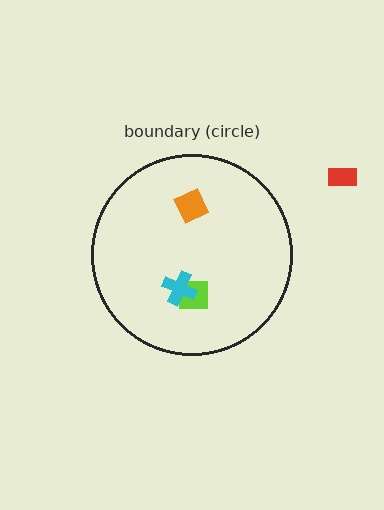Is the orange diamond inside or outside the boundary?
Inside.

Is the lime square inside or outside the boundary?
Inside.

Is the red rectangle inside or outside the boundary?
Outside.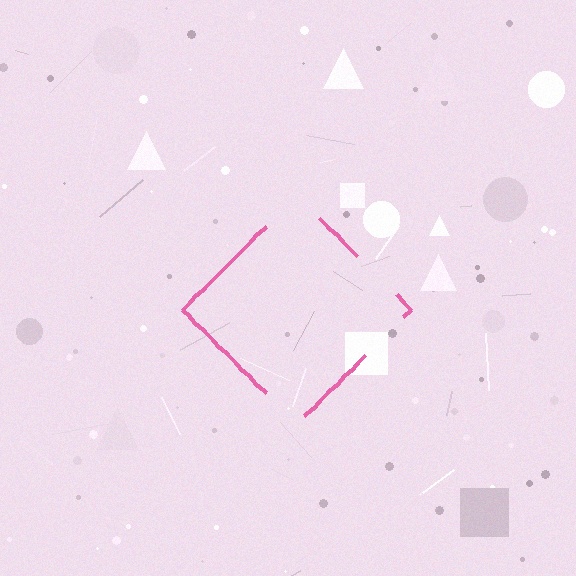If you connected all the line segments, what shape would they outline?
They would outline a diamond.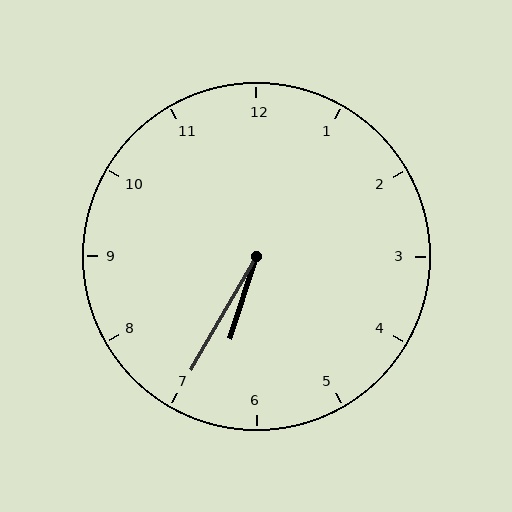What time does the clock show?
6:35.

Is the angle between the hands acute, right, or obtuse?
It is acute.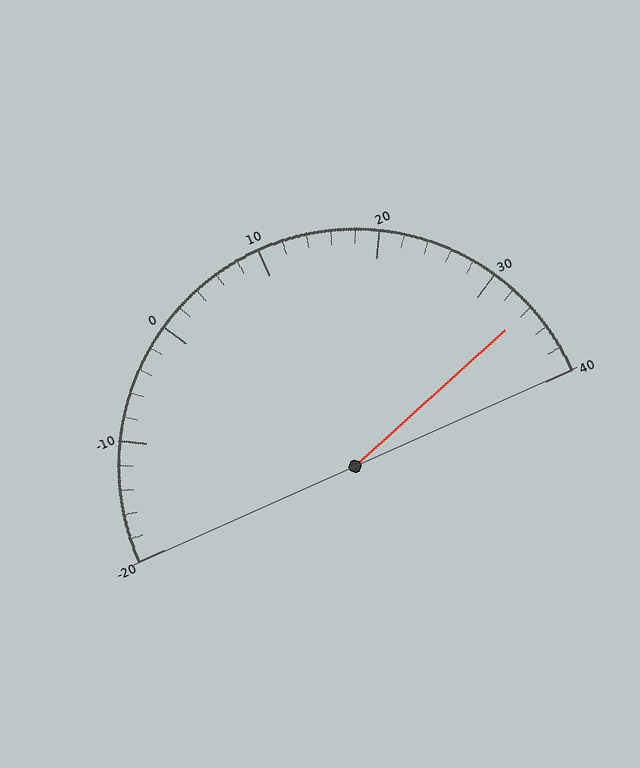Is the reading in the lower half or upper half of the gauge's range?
The reading is in the upper half of the range (-20 to 40).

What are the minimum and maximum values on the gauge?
The gauge ranges from -20 to 40.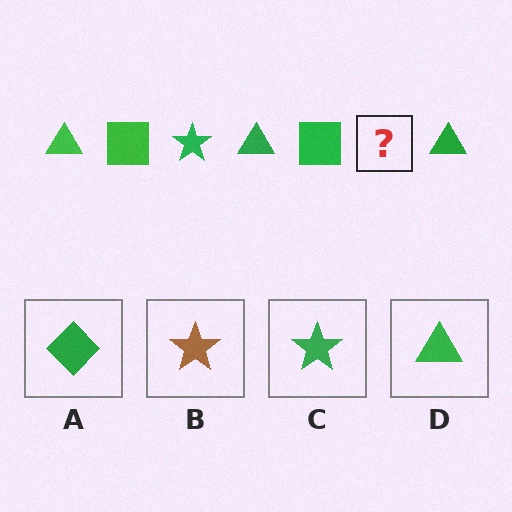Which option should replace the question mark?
Option C.